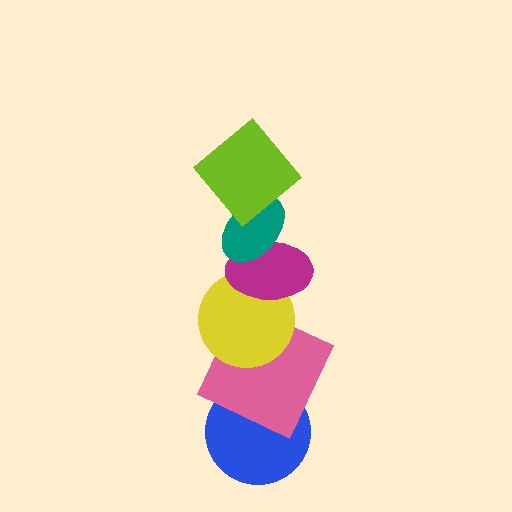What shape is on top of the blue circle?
The pink square is on top of the blue circle.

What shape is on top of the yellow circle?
The magenta ellipse is on top of the yellow circle.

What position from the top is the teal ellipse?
The teal ellipse is 2nd from the top.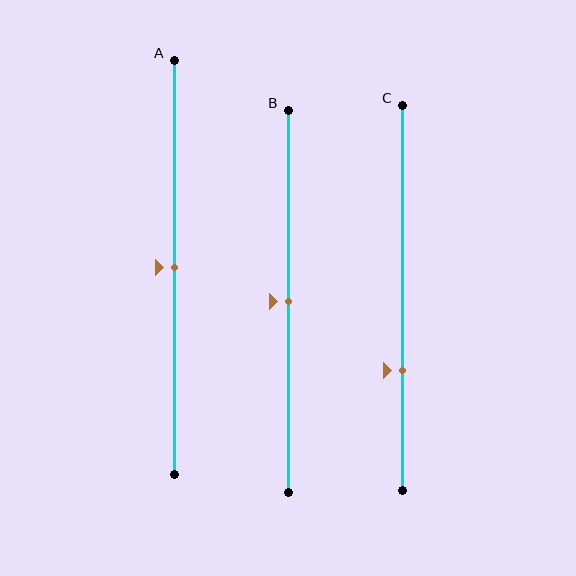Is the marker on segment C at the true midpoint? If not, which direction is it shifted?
No, the marker on segment C is shifted downward by about 19% of the segment length.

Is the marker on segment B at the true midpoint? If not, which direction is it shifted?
Yes, the marker on segment B is at the true midpoint.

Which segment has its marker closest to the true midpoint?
Segment A has its marker closest to the true midpoint.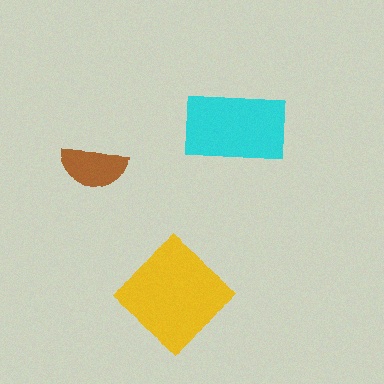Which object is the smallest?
The brown semicircle.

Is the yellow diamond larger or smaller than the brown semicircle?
Larger.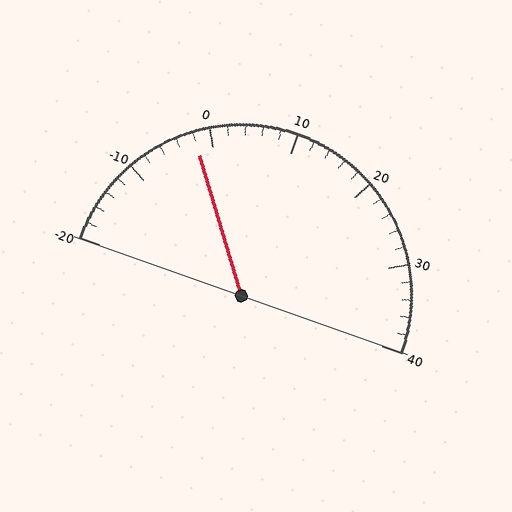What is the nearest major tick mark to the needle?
The nearest major tick mark is 0.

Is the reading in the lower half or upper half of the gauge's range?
The reading is in the lower half of the range (-20 to 40).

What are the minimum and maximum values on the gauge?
The gauge ranges from -20 to 40.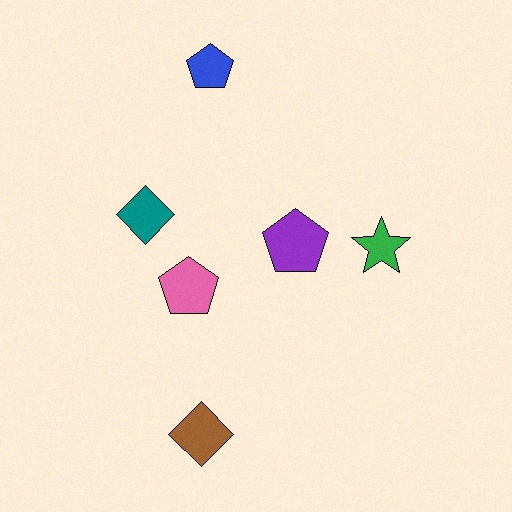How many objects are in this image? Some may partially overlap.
There are 6 objects.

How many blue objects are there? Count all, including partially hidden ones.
There is 1 blue object.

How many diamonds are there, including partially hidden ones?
There are 2 diamonds.